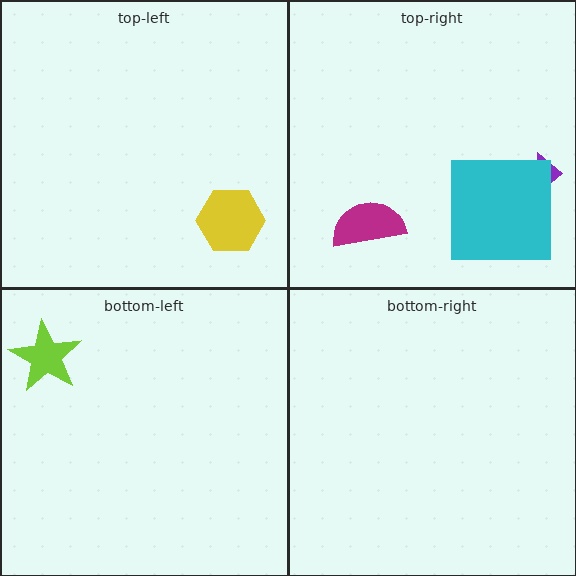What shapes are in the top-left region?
The yellow hexagon.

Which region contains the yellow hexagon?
The top-left region.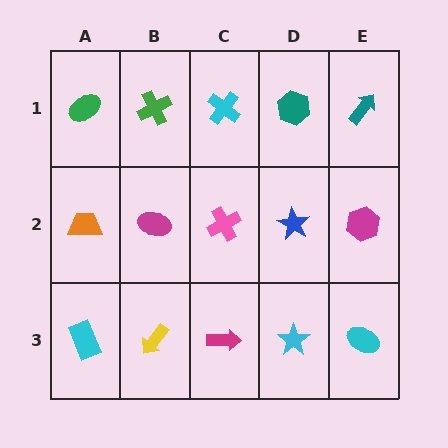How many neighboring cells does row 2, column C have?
4.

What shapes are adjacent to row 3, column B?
A magenta ellipse (row 2, column B), a cyan rectangle (row 3, column A), a magenta arrow (row 3, column C).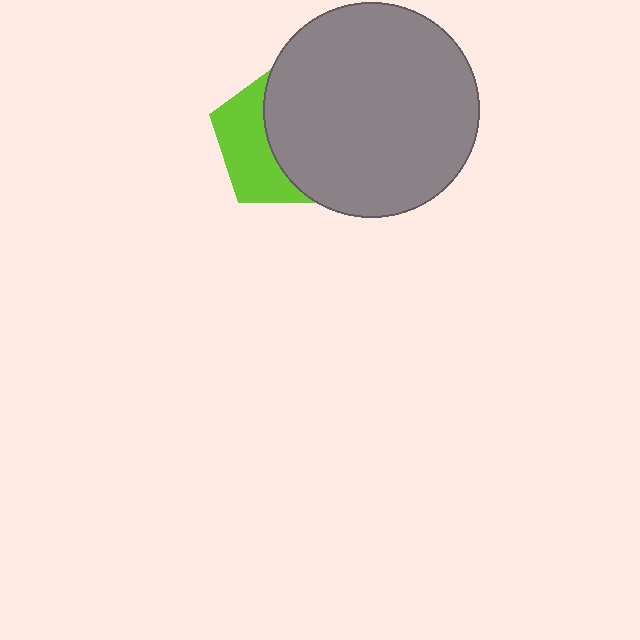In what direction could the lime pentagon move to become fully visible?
The lime pentagon could move left. That would shift it out from behind the gray circle entirely.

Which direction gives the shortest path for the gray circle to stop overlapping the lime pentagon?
Moving right gives the shortest separation.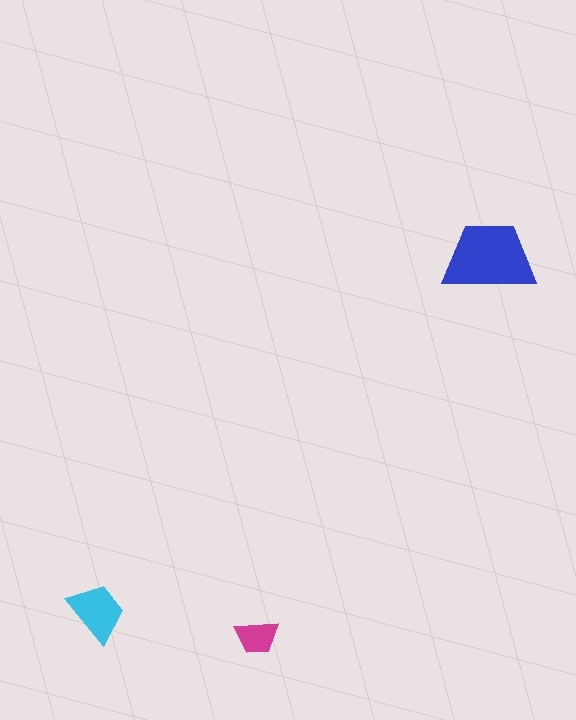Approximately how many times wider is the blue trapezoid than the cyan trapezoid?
About 1.5 times wider.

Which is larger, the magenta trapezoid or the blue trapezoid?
The blue one.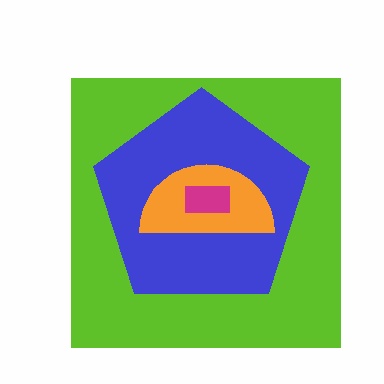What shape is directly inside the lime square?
The blue pentagon.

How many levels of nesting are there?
4.